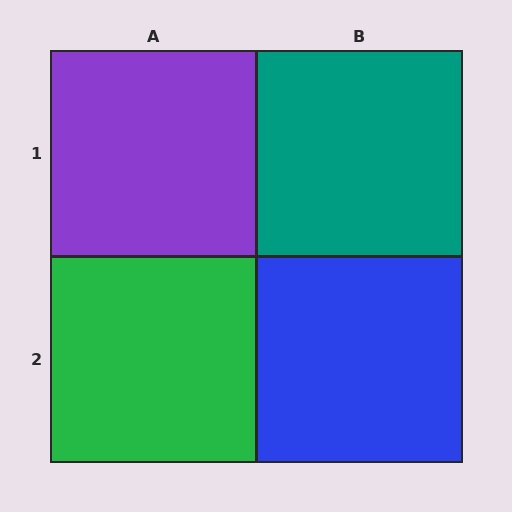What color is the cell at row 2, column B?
Blue.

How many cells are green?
1 cell is green.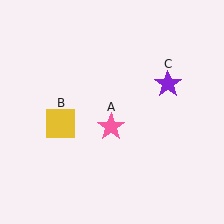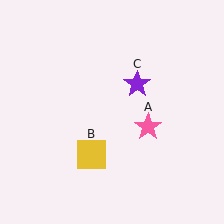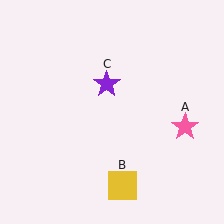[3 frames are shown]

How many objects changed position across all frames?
3 objects changed position: pink star (object A), yellow square (object B), purple star (object C).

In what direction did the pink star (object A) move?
The pink star (object A) moved right.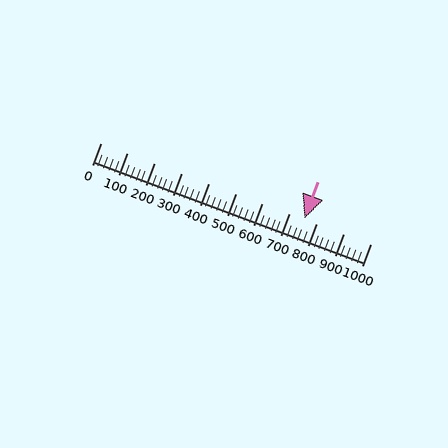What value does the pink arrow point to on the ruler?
The pink arrow points to approximately 754.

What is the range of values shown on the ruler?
The ruler shows values from 0 to 1000.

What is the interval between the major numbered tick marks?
The major tick marks are spaced 100 units apart.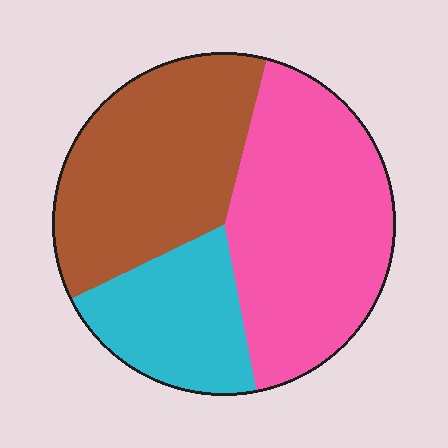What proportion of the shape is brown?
Brown covers about 35% of the shape.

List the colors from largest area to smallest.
From largest to smallest: pink, brown, cyan.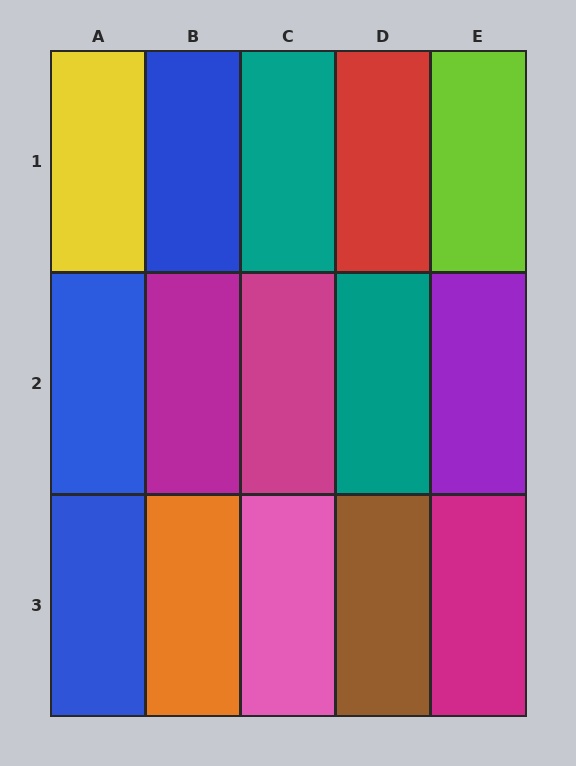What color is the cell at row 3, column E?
Magenta.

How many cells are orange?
1 cell is orange.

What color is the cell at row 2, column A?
Blue.